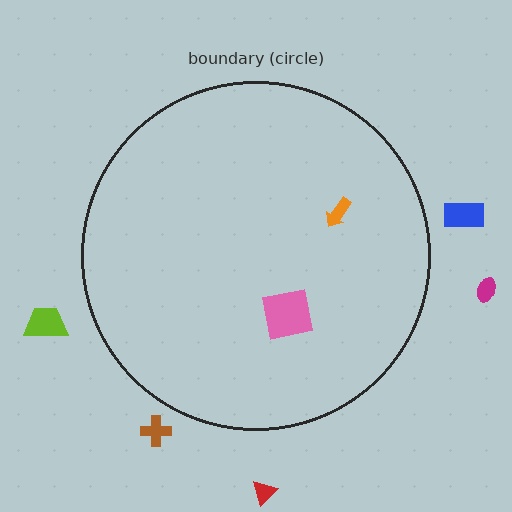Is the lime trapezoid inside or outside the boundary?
Outside.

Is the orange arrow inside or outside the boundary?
Inside.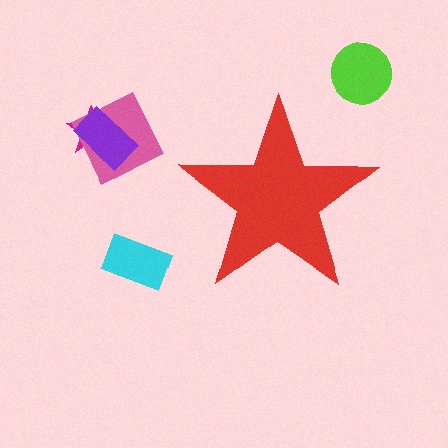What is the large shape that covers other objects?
A red star.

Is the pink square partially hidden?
No, the pink square is fully visible.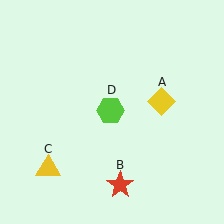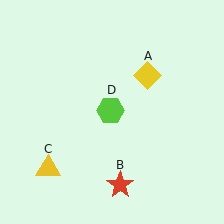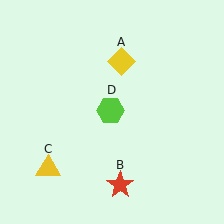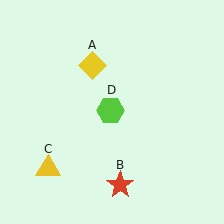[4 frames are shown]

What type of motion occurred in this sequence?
The yellow diamond (object A) rotated counterclockwise around the center of the scene.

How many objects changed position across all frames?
1 object changed position: yellow diamond (object A).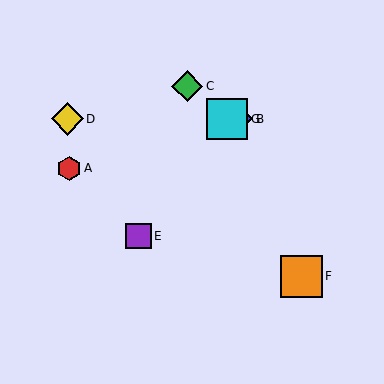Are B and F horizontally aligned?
No, B is at y≈119 and F is at y≈276.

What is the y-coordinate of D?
Object D is at y≈119.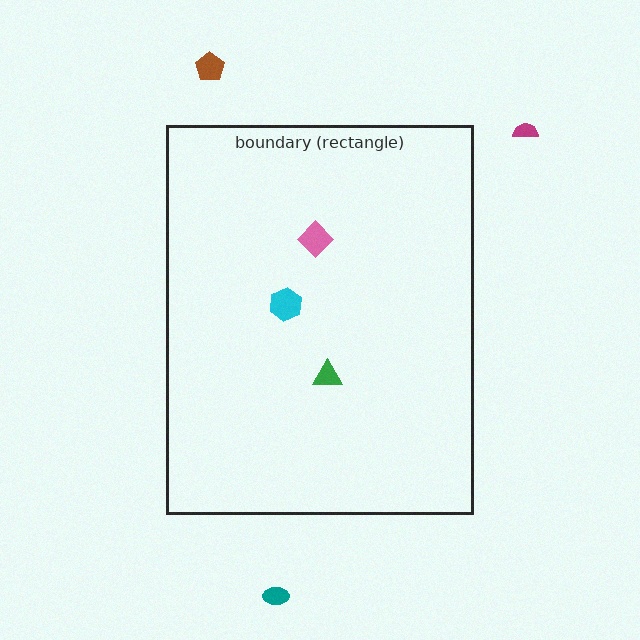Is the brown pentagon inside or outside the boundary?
Outside.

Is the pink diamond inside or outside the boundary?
Inside.